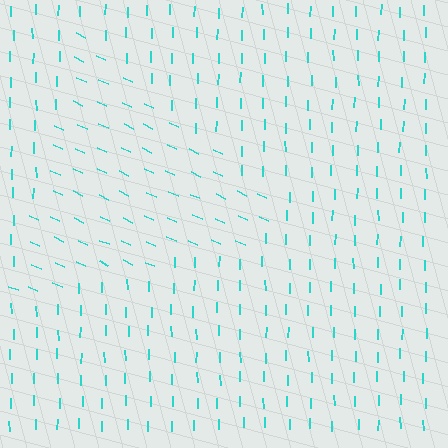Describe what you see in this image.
The image is filled with small cyan line segments. A triangle region in the image has lines oriented differently from the surrounding lines, creating a visible texture boundary.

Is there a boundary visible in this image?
Yes, there is a texture boundary formed by a change in line orientation.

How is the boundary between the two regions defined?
The boundary is defined purely by a change in line orientation (approximately 65 degrees difference). All lines are the same color and thickness.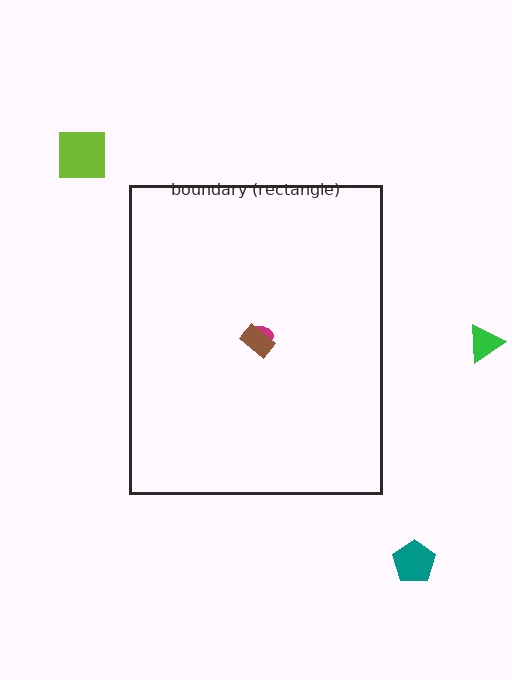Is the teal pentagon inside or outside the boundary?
Outside.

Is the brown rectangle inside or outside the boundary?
Inside.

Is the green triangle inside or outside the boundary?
Outside.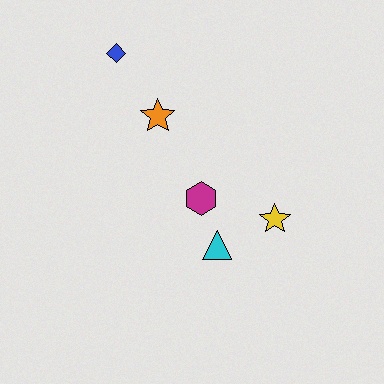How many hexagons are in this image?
There is 1 hexagon.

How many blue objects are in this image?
There is 1 blue object.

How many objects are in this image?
There are 5 objects.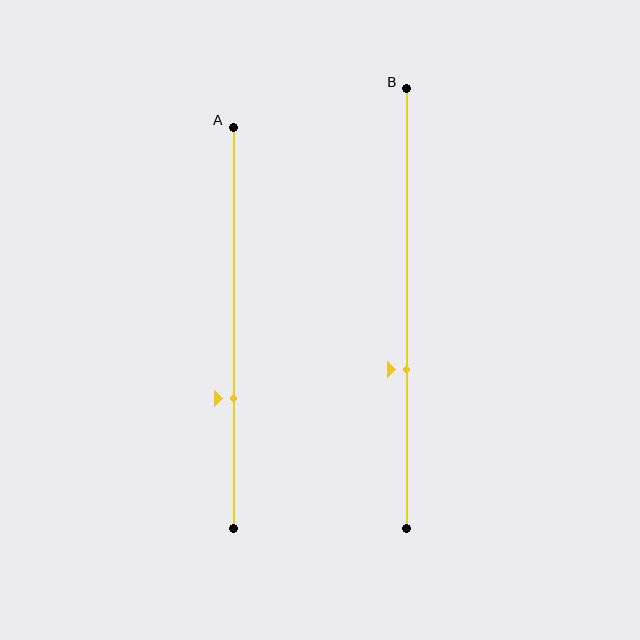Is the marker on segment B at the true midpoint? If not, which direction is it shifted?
No, the marker on segment B is shifted downward by about 14% of the segment length.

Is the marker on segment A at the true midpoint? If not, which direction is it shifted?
No, the marker on segment A is shifted downward by about 18% of the segment length.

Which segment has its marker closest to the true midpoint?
Segment B has its marker closest to the true midpoint.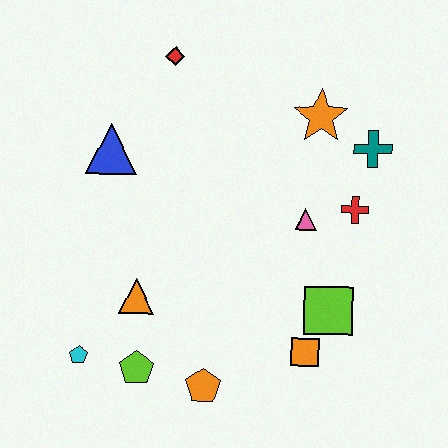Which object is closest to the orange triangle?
The lime pentagon is closest to the orange triangle.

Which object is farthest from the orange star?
The cyan pentagon is farthest from the orange star.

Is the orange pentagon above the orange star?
No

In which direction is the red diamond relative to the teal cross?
The red diamond is to the left of the teal cross.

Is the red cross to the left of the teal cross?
Yes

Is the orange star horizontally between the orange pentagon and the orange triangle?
No